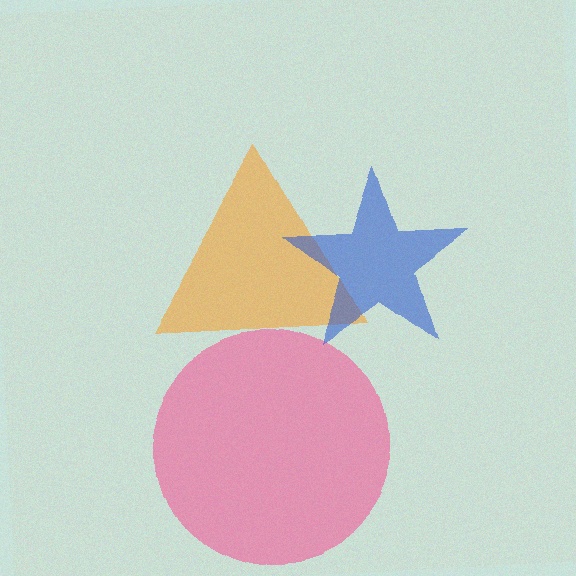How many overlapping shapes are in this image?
There are 3 overlapping shapes in the image.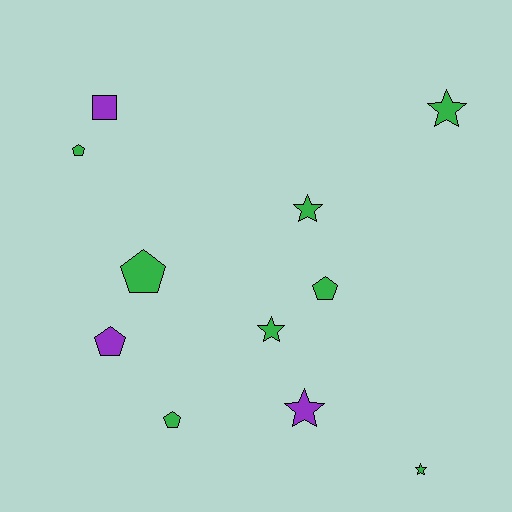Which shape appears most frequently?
Pentagon, with 5 objects.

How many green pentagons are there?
There are 4 green pentagons.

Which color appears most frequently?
Green, with 8 objects.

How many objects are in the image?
There are 11 objects.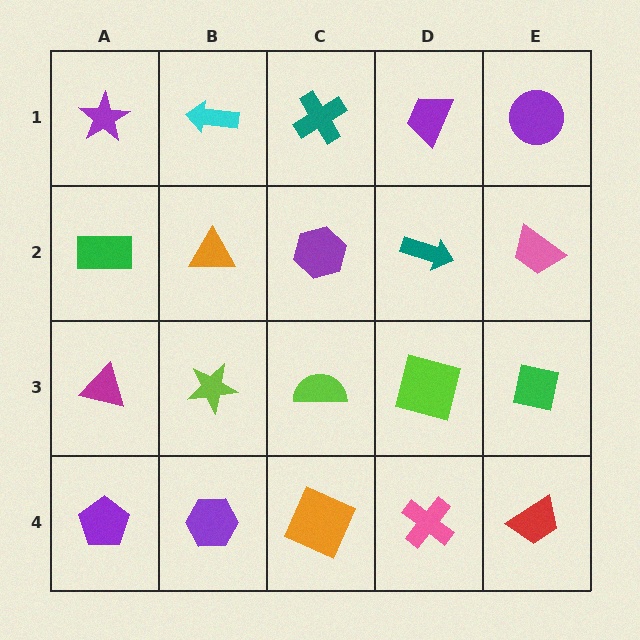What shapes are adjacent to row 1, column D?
A teal arrow (row 2, column D), a teal cross (row 1, column C), a purple circle (row 1, column E).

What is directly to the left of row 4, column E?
A pink cross.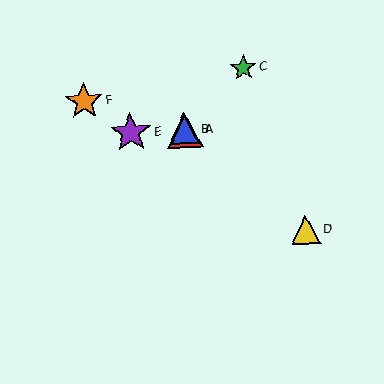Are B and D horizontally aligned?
No, B is at y≈130 and D is at y≈230.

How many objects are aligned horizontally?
3 objects (A, B, E) are aligned horizontally.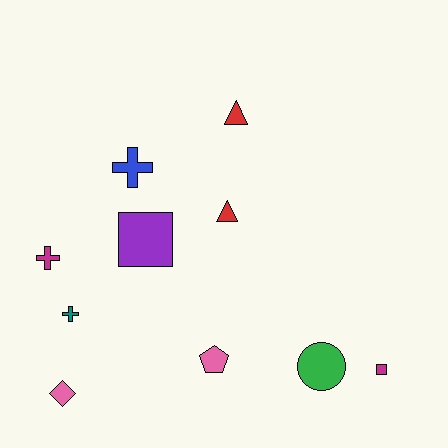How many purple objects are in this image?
There is 1 purple object.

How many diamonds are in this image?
There is 1 diamond.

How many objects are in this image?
There are 10 objects.